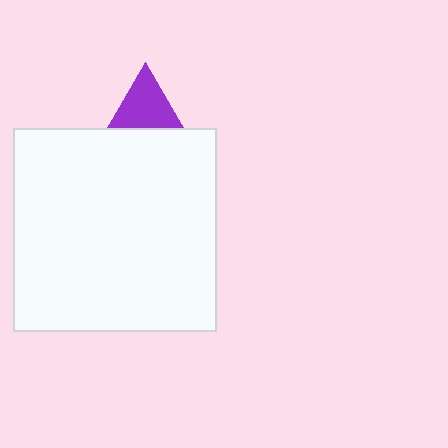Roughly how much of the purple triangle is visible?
A small part of it is visible (roughly 37%).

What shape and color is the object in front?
The object in front is a white square.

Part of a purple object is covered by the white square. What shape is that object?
It is a triangle.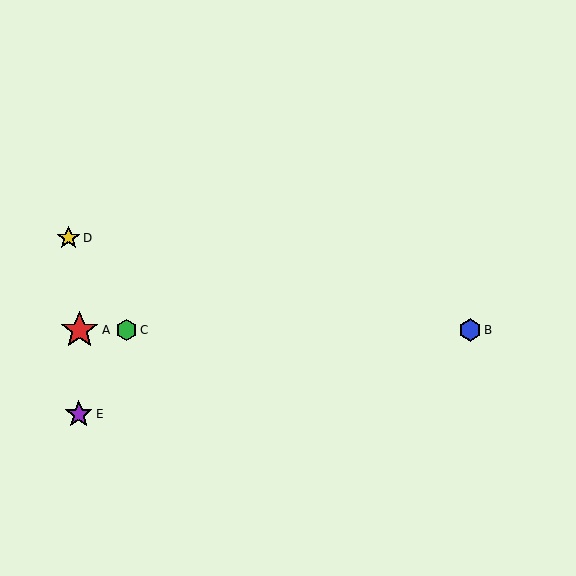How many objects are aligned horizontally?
3 objects (A, B, C) are aligned horizontally.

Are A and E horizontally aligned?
No, A is at y≈330 and E is at y≈414.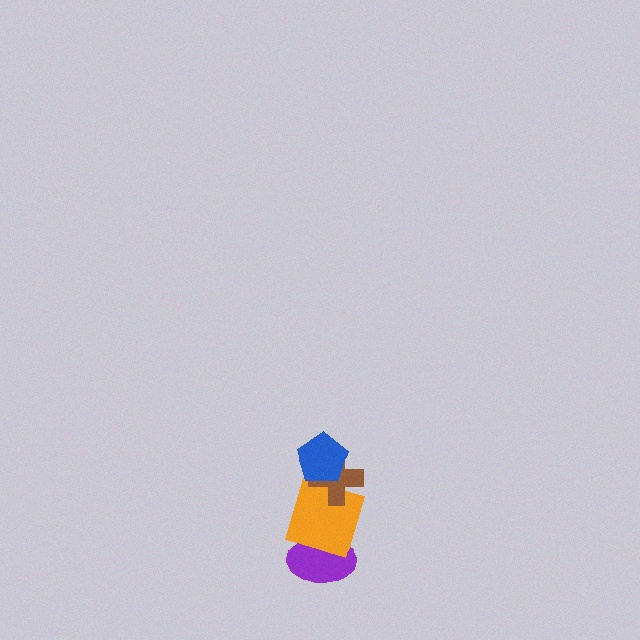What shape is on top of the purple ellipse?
The orange square is on top of the purple ellipse.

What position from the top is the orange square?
The orange square is 3rd from the top.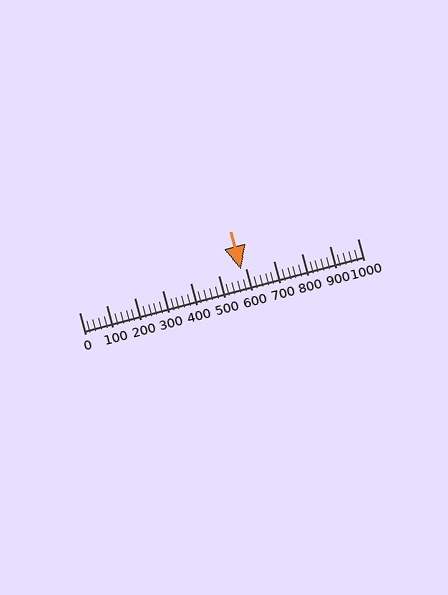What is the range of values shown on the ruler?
The ruler shows values from 0 to 1000.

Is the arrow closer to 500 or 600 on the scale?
The arrow is closer to 600.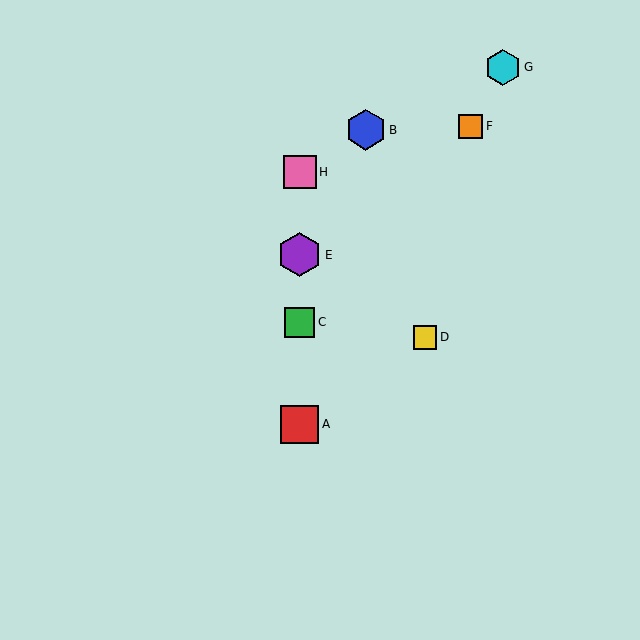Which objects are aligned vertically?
Objects A, C, E, H are aligned vertically.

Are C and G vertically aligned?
No, C is at x≈300 and G is at x≈503.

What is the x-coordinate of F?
Object F is at x≈471.